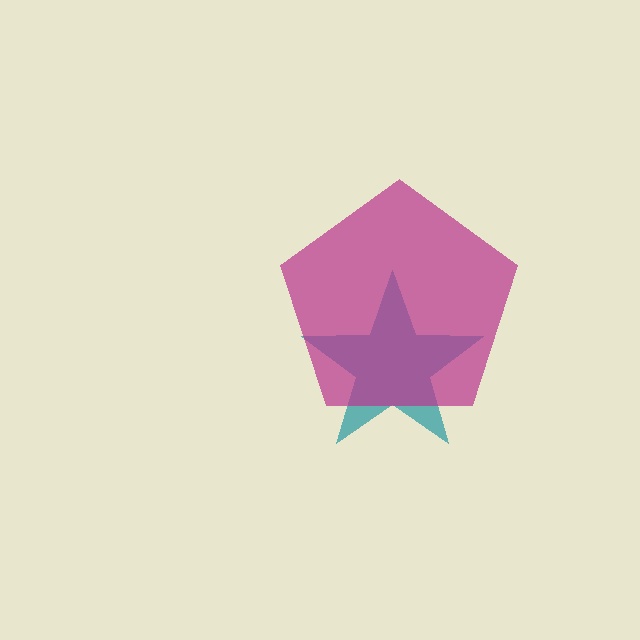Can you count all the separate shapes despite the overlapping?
Yes, there are 2 separate shapes.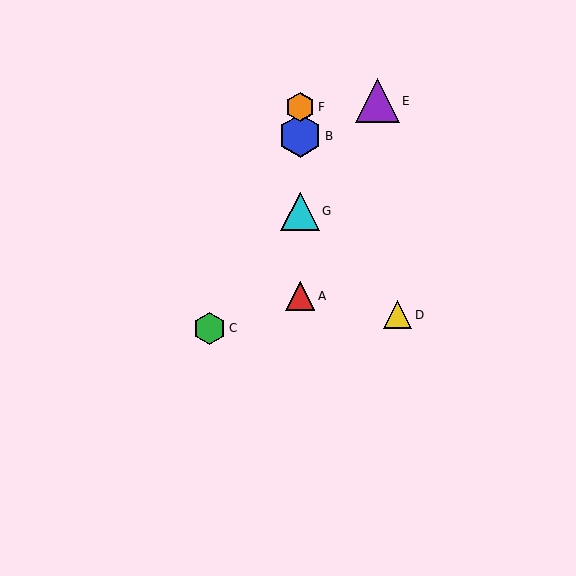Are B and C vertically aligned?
No, B is at x≈300 and C is at x≈210.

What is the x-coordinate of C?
Object C is at x≈210.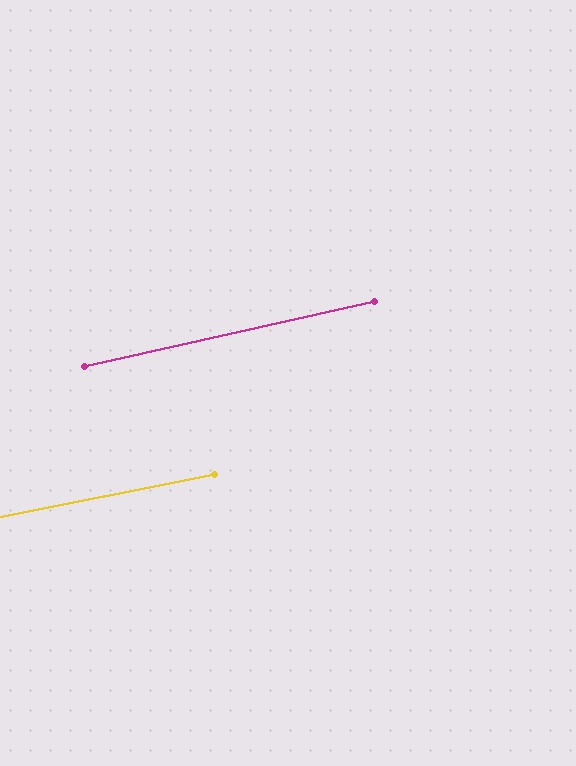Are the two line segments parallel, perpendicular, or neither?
Parallel — their directions differ by only 1.3°.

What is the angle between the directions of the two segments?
Approximately 1 degree.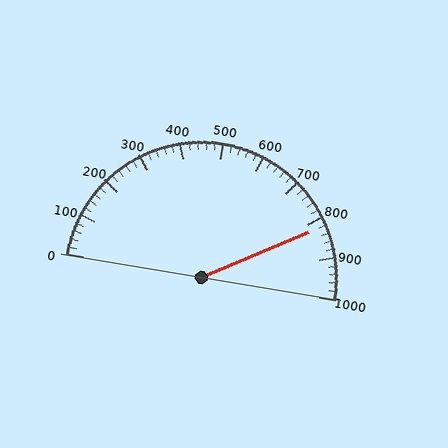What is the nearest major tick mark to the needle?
The nearest major tick mark is 800.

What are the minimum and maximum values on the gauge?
The gauge ranges from 0 to 1000.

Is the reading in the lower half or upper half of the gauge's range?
The reading is in the upper half of the range (0 to 1000).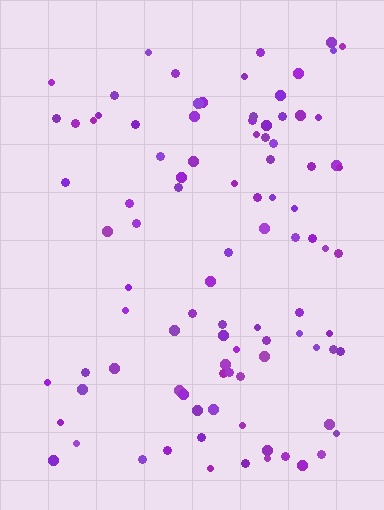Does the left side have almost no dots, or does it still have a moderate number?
Still a moderate number, just noticeably fewer than the right.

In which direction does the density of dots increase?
From left to right, with the right side densest.